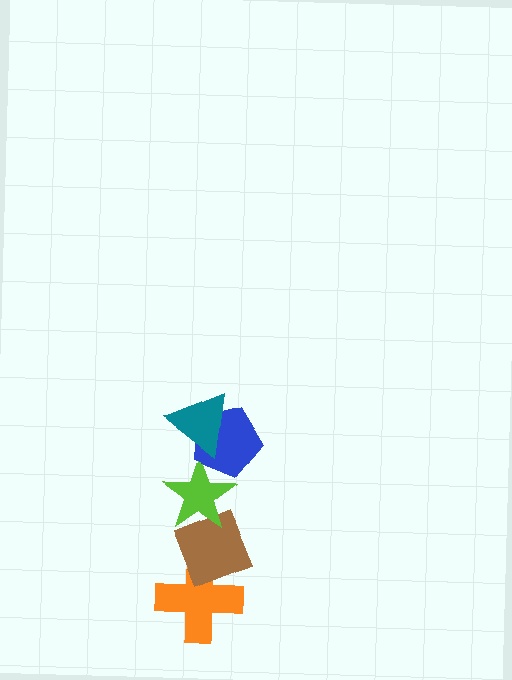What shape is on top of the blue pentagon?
The teal triangle is on top of the blue pentagon.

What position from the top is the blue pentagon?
The blue pentagon is 2nd from the top.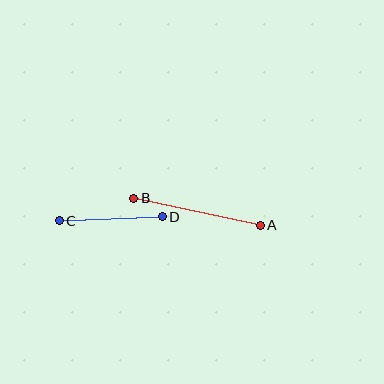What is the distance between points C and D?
The distance is approximately 103 pixels.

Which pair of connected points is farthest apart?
Points A and B are farthest apart.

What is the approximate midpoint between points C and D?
The midpoint is at approximately (111, 219) pixels.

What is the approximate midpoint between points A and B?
The midpoint is at approximately (197, 212) pixels.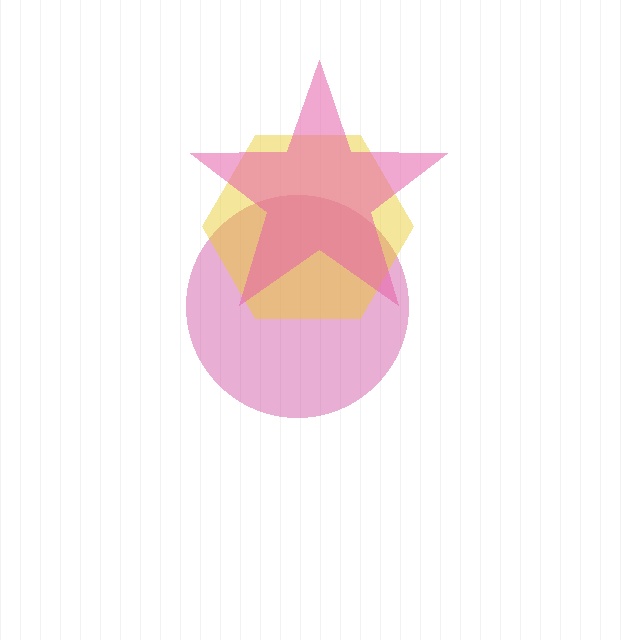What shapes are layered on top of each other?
The layered shapes are: a magenta circle, a yellow hexagon, a pink star.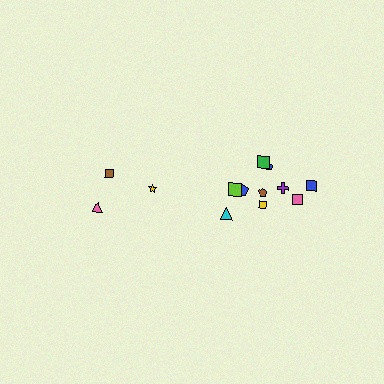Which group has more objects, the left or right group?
The right group.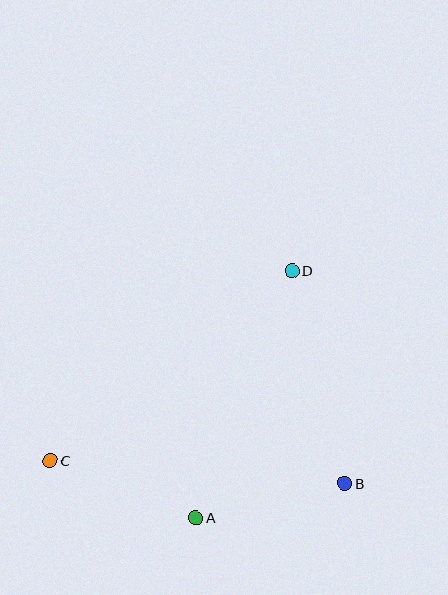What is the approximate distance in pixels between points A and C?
The distance between A and C is approximately 156 pixels.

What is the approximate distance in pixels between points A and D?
The distance between A and D is approximately 265 pixels.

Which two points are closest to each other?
Points A and B are closest to each other.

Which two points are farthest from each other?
Points C and D are farthest from each other.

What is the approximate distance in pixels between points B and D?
The distance between B and D is approximately 219 pixels.